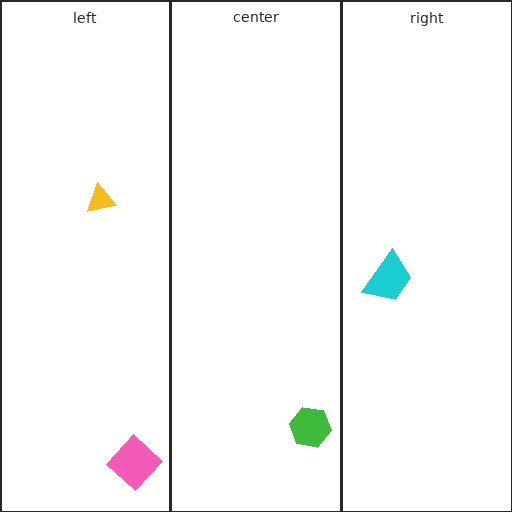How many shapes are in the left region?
2.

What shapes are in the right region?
The cyan trapezoid.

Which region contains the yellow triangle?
The left region.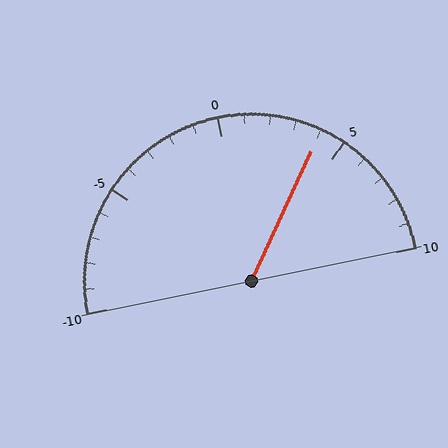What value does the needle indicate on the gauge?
The needle indicates approximately 4.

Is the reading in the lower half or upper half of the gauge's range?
The reading is in the upper half of the range (-10 to 10).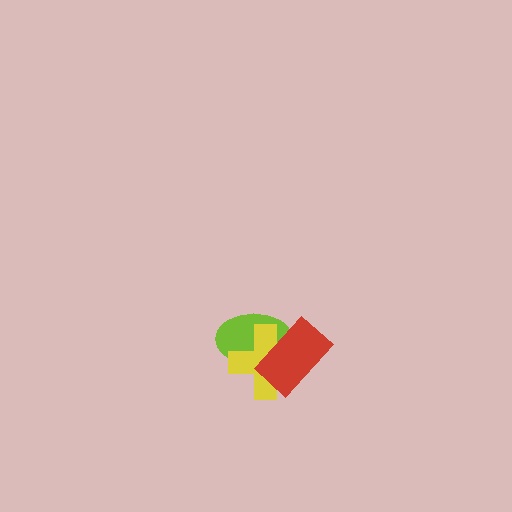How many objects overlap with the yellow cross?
2 objects overlap with the yellow cross.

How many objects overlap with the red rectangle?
2 objects overlap with the red rectangle.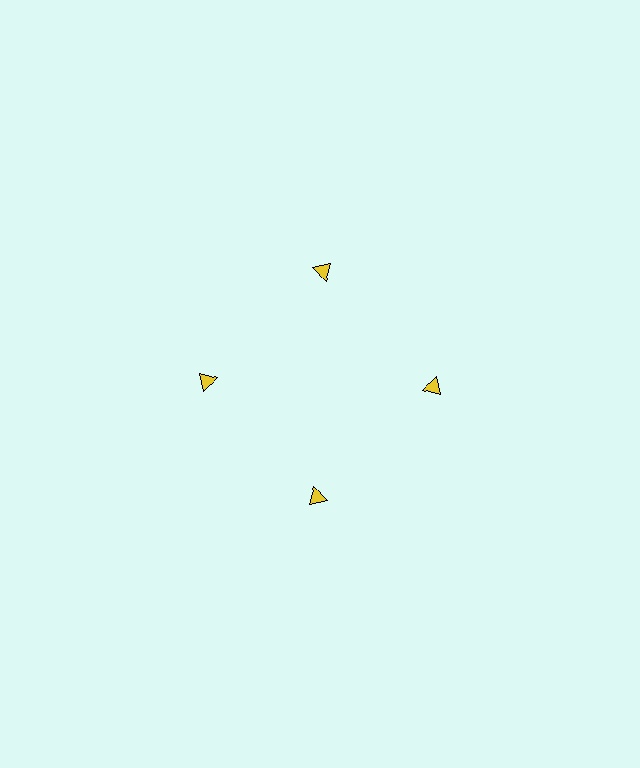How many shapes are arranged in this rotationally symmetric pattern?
There are 4 shapes, arranged in 4 groups of 1.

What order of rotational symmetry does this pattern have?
This pattern has 4-fold rotational symmetry.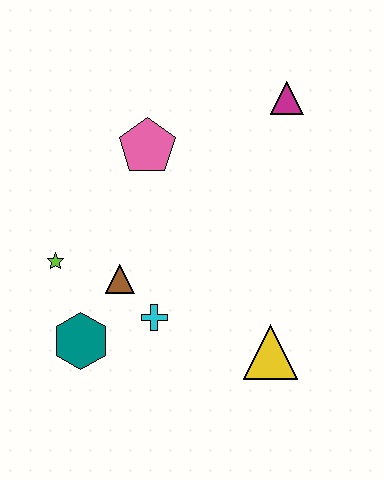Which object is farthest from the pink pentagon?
The yellow triangle is farthest from the pink pentagon.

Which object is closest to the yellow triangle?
The cyan cross is closest to the yellow triangle.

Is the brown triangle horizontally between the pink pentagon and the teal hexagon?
Yes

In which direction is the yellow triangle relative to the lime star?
The yellow triangle is to the right of the lime star.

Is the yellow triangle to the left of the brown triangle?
No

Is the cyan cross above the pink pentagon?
No